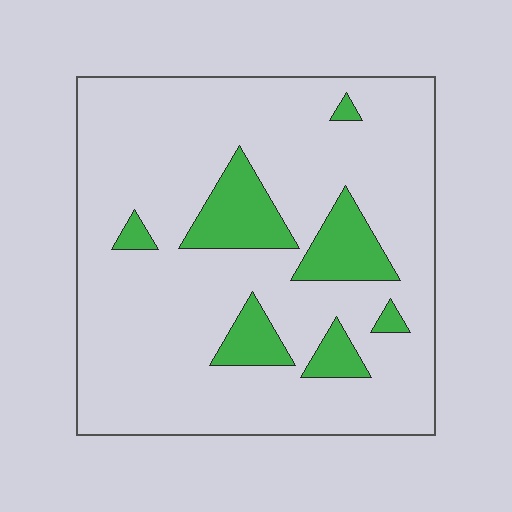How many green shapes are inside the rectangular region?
7.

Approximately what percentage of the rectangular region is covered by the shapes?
Approximately 15%.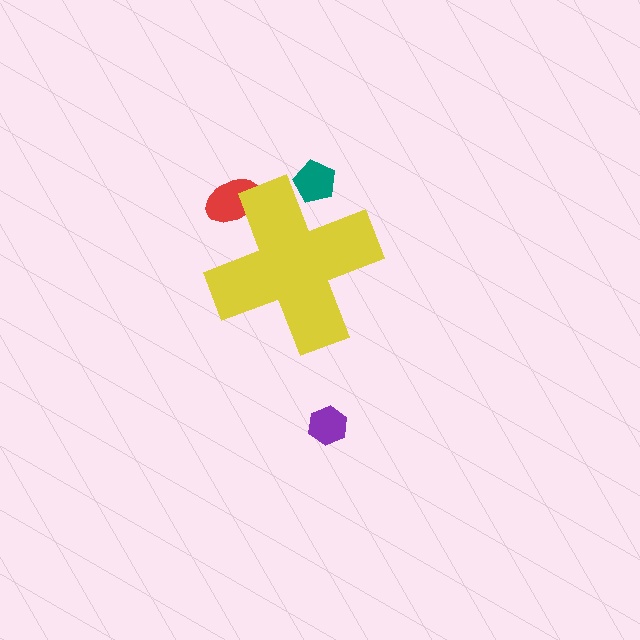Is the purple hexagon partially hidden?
No, the purple hexagon is fully visible.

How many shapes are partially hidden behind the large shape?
2 shapes are partially hidden.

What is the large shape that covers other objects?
A yellow cross.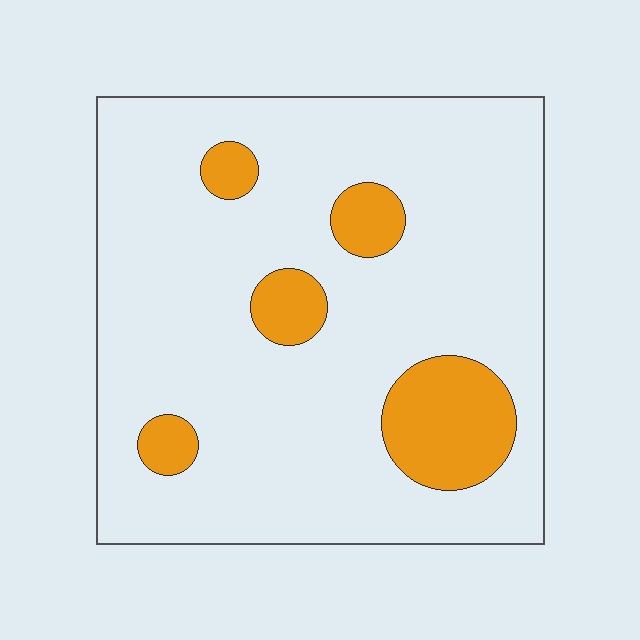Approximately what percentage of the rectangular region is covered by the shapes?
Approximately 15%.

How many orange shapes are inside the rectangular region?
5.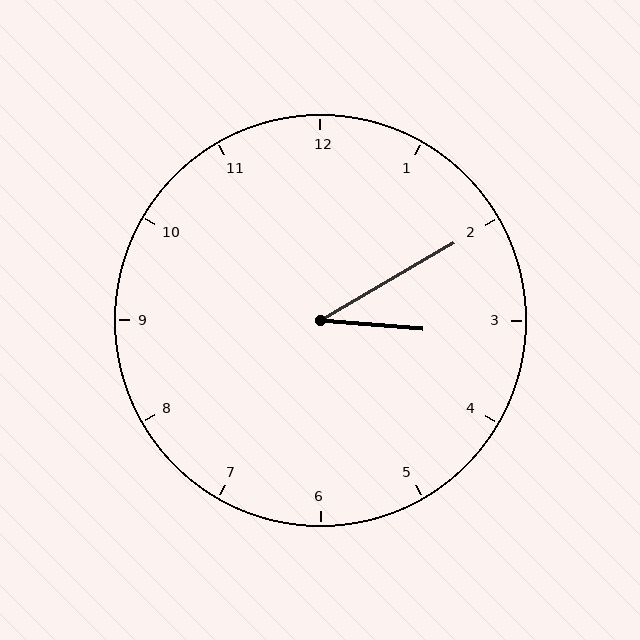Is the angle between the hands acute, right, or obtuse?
It is acute.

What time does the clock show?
3:10.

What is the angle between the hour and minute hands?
Approximately 35 degrees.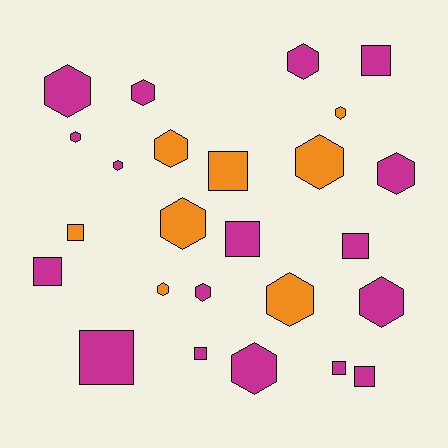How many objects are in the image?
There are 25 objects.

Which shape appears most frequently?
Hexagon, with 15 objects.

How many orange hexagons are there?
There are 6 orange hexagons.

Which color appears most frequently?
Magenta, with 17 objects.